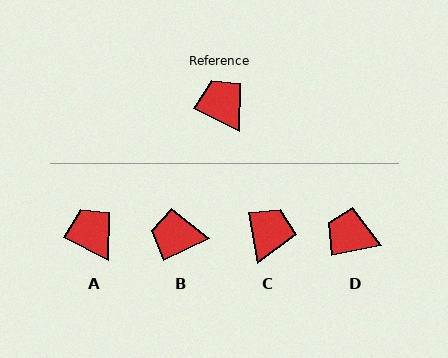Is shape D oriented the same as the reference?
No, it is off by about 38 degrees.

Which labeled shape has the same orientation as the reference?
A.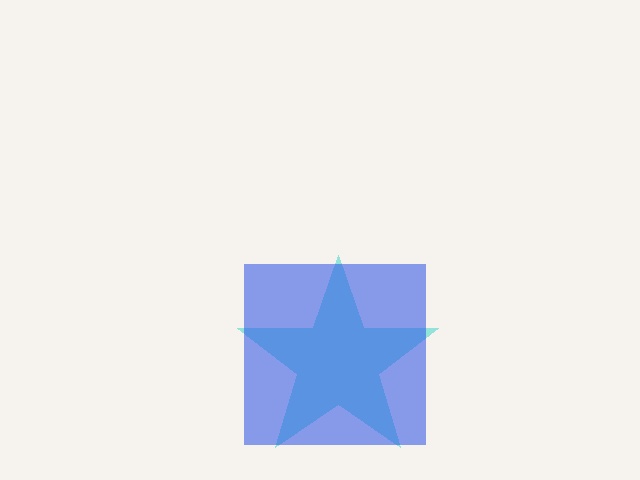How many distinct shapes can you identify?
There are 2 distinct shapes: a cyan star, a blue square.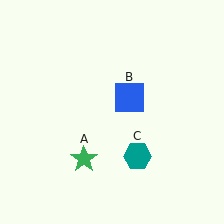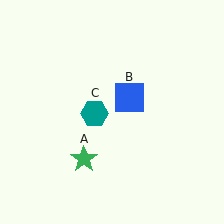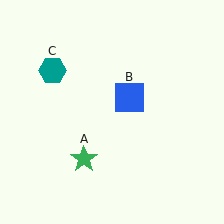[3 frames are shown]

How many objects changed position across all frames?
1 object changed position: teal hexagon (object C).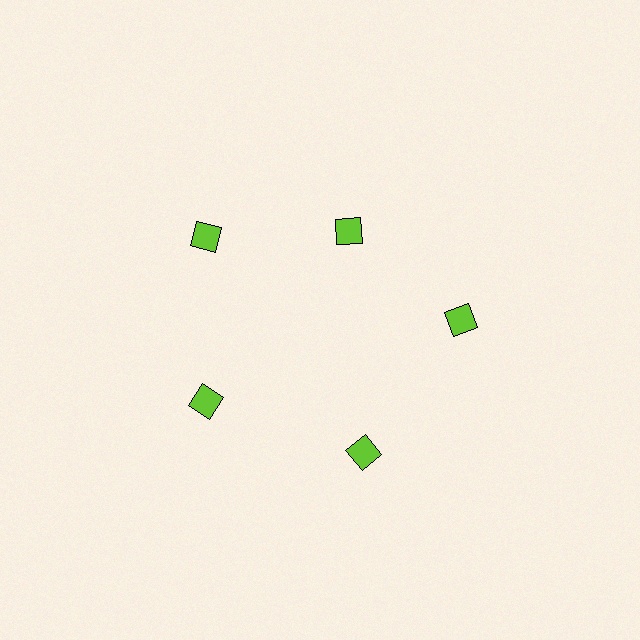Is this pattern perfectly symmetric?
No. The 5 lime squares are arranged in a ring, but one element near the 1 o'clock position is pulled inward toward the center, breaking the 5-fold rotational symmetry.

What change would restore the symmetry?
The symmetry would be restored by moving it outward, back onto the ring so that all 5 squares sit at equal angles and equal distance from the center.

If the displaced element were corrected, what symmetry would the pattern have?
It would have 5-fold rotational symmetry — the pattern would map onto itself every 72 degrees.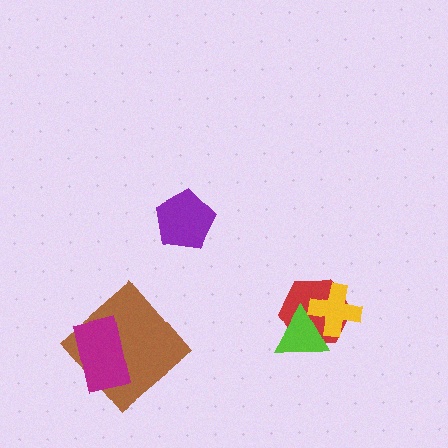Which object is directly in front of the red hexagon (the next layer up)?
The yellow cross is directly in front of the red hexagon.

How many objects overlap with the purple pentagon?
0 objects overlap with the purple pentagon.